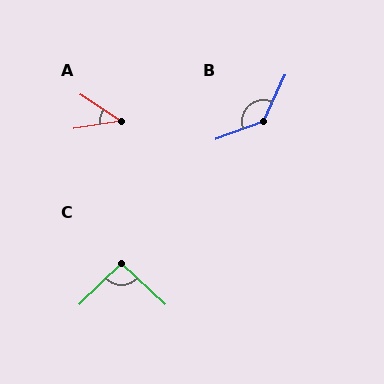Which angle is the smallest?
A, at approximately 43 degrees.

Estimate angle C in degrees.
Approximately 93 degrees.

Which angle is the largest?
B, at approximately 135 degrees.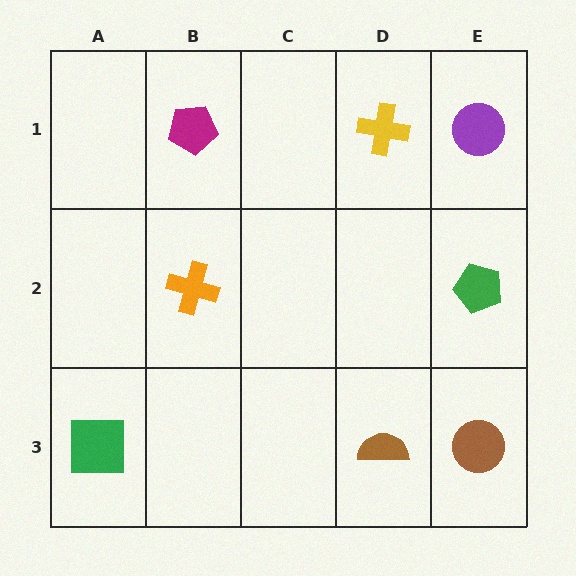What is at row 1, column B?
A magenta pentagon.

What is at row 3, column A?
A green square.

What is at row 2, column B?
An orange cross.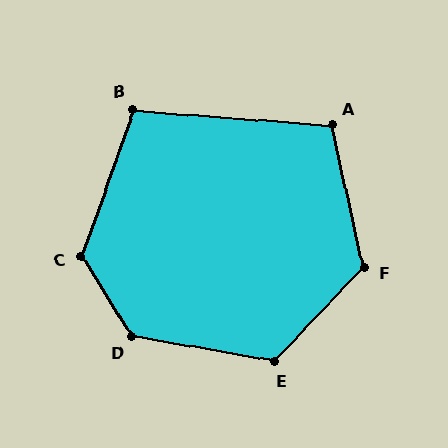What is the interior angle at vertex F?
Approximately 124 degrees (obtuse).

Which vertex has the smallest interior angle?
B, at approximately 105 degrees.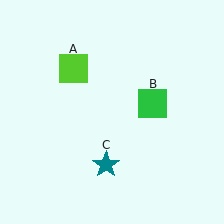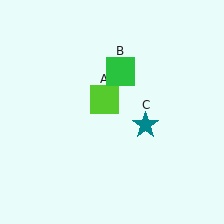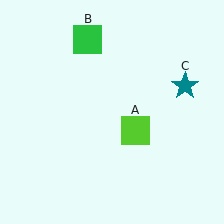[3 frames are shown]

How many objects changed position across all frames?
3 objects changed position: lime square (object A), green square (object B), teal star (object C).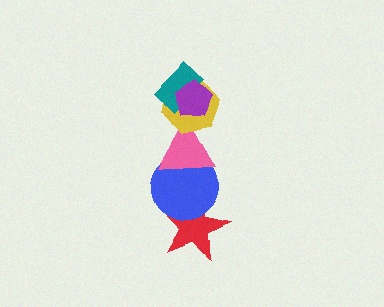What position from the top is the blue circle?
The blue circle is 5th from the top.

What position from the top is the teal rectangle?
The teal rectangle is 2nd from the top.